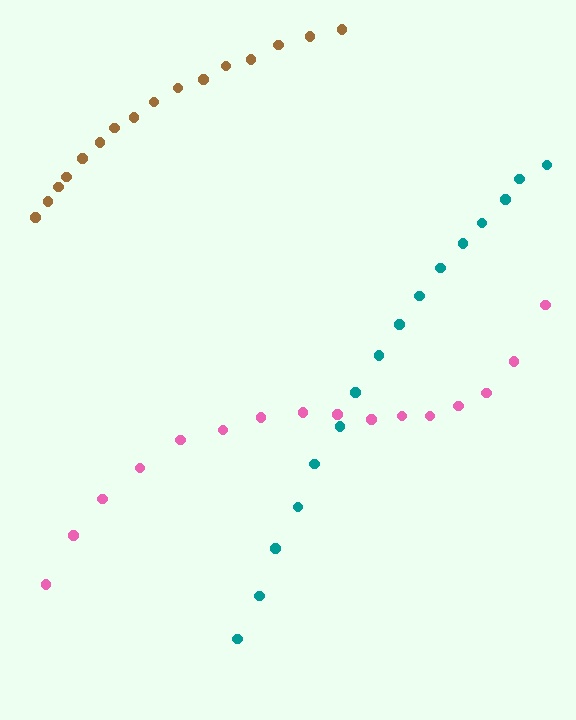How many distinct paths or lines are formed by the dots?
There are 3 distinct paths.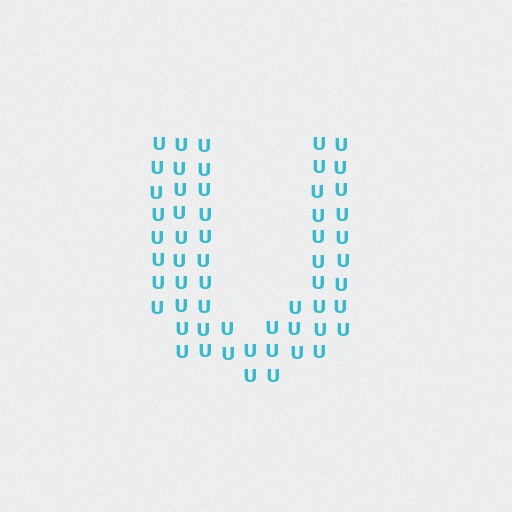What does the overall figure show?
The overall figure shows the letter U.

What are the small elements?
The small elements are letter U's.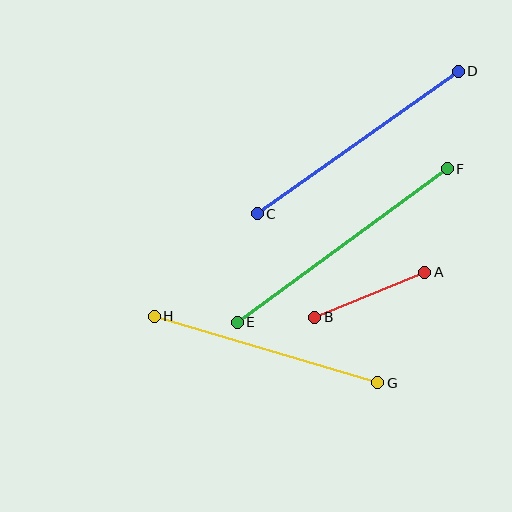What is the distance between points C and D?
The distance is approximately 247 pixels.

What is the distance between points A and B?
The distance is approximately 119 pixels.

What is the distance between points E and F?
The distance is approximately 260 pixels.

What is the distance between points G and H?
The distance is approximately 233 pixels.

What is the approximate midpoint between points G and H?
The midpoint is at approximately (266, 350) pixels.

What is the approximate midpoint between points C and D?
The midpoint is at approximately (358, 143) pixels.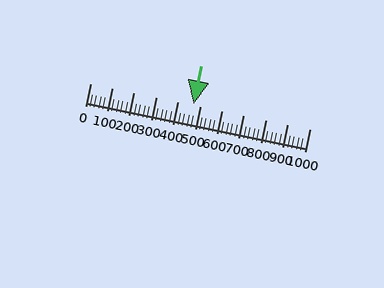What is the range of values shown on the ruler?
The ruler shows values from 0 to 1000.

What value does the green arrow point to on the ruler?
The green arrow points to approximately 473.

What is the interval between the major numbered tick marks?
The major tick marks are spaced 100 units apart.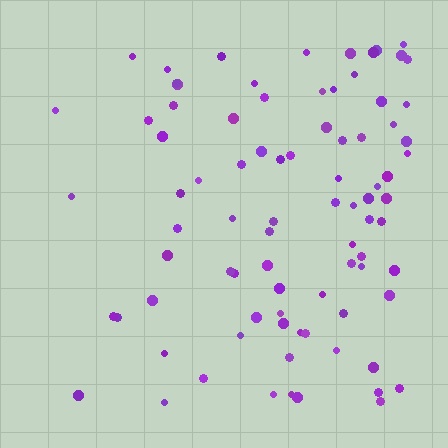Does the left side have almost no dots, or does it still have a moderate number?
Still a moderate number, just noticeably fewer than the right.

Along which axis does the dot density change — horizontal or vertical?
Horizontal.